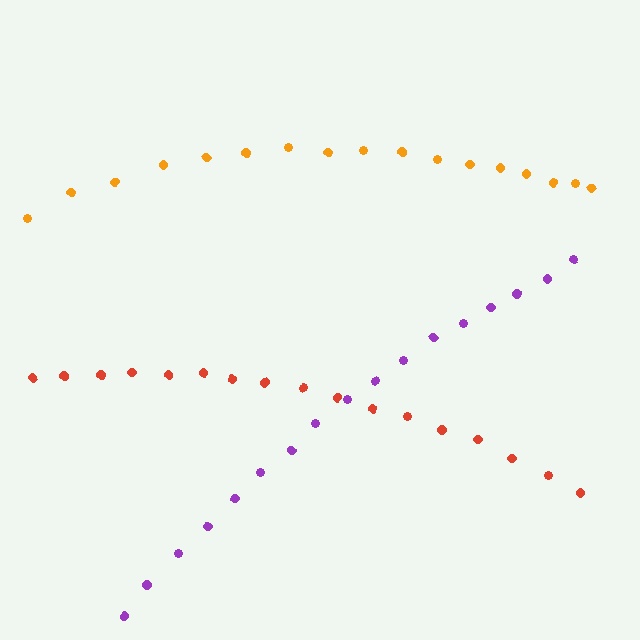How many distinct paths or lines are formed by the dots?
There are 3 distinct paths.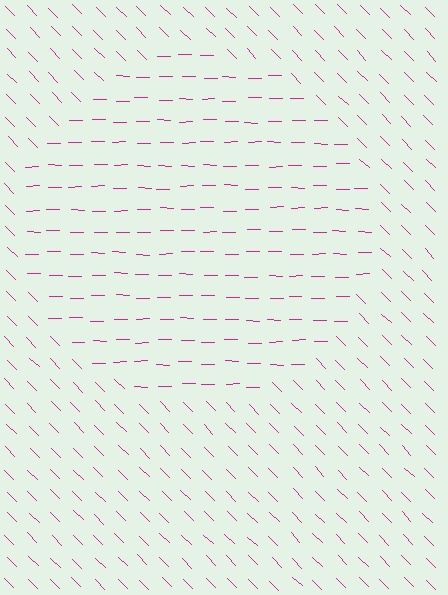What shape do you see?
I see a circle.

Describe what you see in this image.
The image is filled with small magenta line segments. A circle region in the image has lines oriented differently from the surrounding lines, creating a visible texture boundary.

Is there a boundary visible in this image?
Yes, there is a texture boundary formed by a change in line orientation.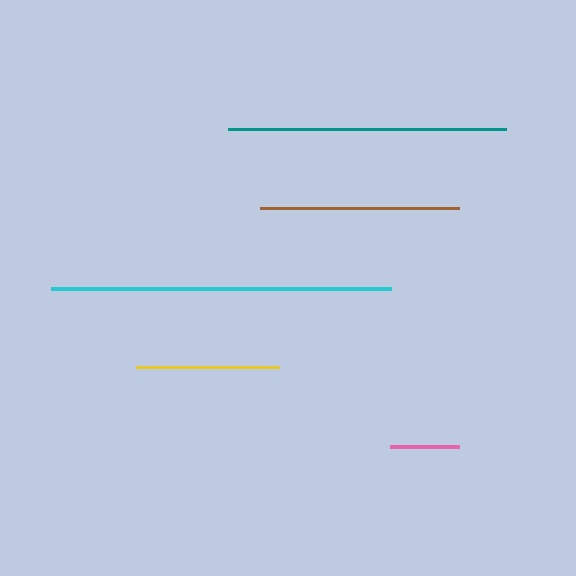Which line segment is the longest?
The cyan line is the longest at approximately 340 pixels.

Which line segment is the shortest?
The pink line is the shortest at approximately 68 pixels.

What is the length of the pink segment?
The pink segment is approximately 68 pixels long.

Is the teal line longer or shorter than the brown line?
The teal line is longer than the brown line.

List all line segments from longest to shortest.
From longest to shortest: cyan, teal, brown, yellow, pink.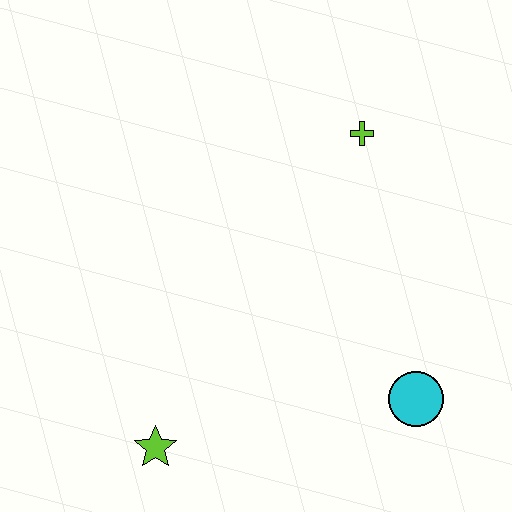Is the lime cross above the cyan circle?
Yes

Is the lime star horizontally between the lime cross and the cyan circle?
No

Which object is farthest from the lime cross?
The lime star is farthest from the lime cross.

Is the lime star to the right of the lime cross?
No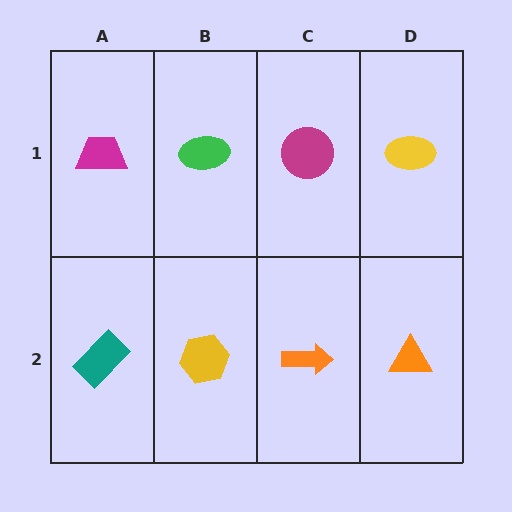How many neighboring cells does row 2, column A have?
2.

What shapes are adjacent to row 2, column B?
A green ellipse (row 1, column B), a teal rectangle (row 2, column A), an orange arrow (row 2, column C).